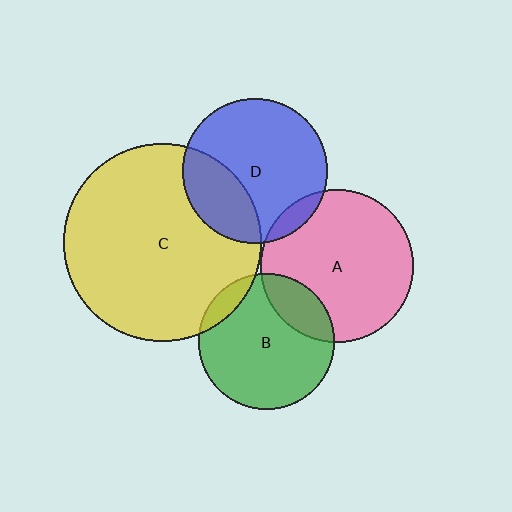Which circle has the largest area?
Circle C (yellow).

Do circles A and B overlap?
Yes.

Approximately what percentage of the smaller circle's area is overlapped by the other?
Approximately 20%.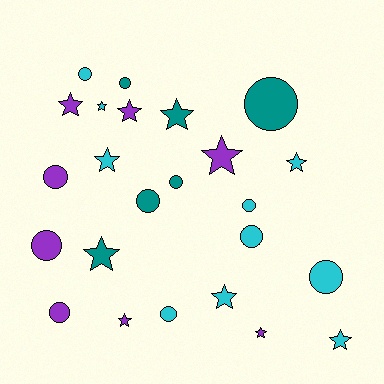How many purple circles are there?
There are 3 purple circles.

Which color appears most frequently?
Cyan, with 10 objects.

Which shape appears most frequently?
Star, with 12 objects.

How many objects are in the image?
There are 24 objects.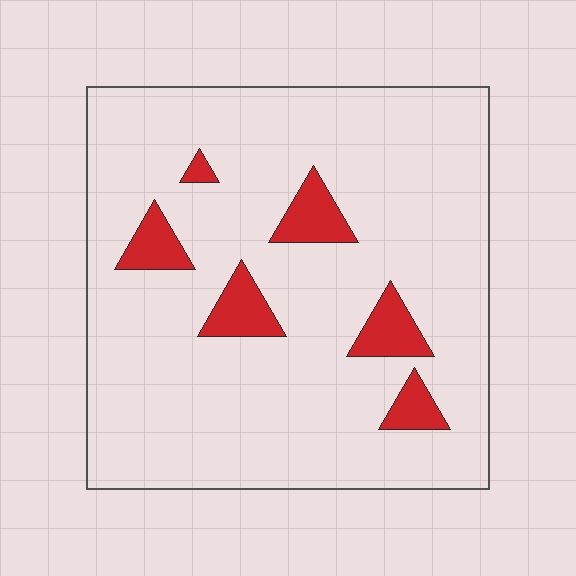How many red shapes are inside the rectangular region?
6.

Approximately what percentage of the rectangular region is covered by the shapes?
Approximately 10%.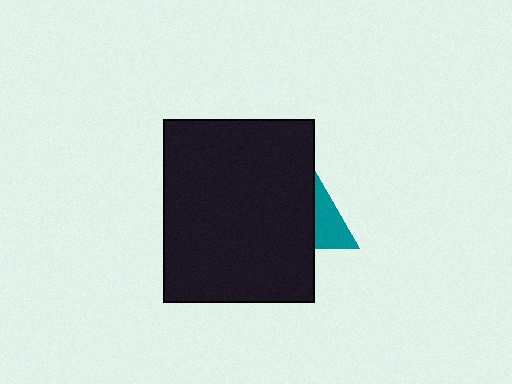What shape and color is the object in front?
The object in front is a black rectangle.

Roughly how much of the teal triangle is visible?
About half of it is visible (roughly 46%).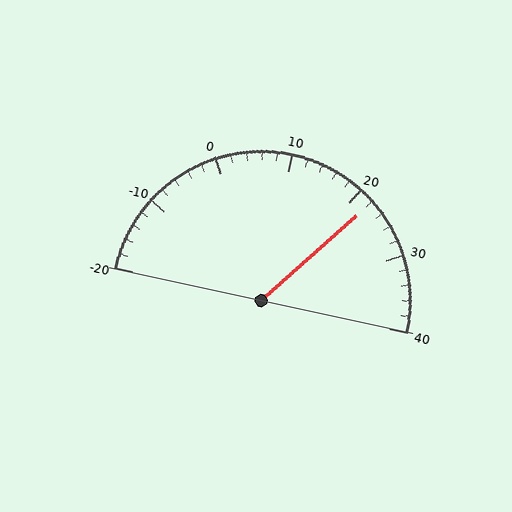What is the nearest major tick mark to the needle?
The nearest major tick mark is 20.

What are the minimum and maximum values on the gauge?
The gauge ranges from -20 to 40.